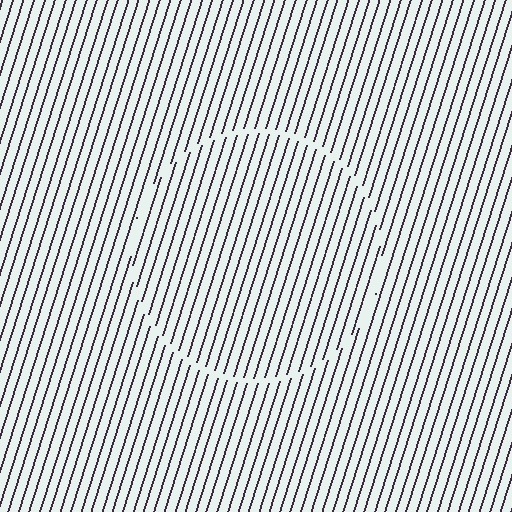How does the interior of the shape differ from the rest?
The interior of the shape contains the same grating, shifted by half a period — the contour is defined by the phase discontinuity where line-ends from the inner and outer gratings abut.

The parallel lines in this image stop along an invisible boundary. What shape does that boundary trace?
An illusory circle. The interior of the shape contains the same grating, shifted by half a period — the contour is defined by the phase discontinuity where line-ends from the inner and outer gratings abut.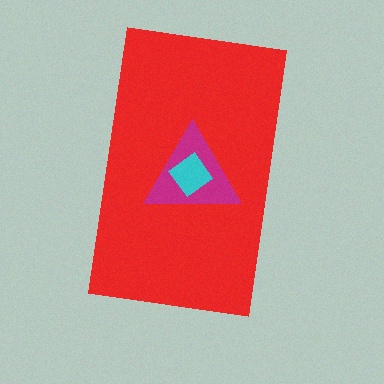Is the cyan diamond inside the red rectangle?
Yes.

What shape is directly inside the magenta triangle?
The cyan diamond.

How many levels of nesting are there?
3.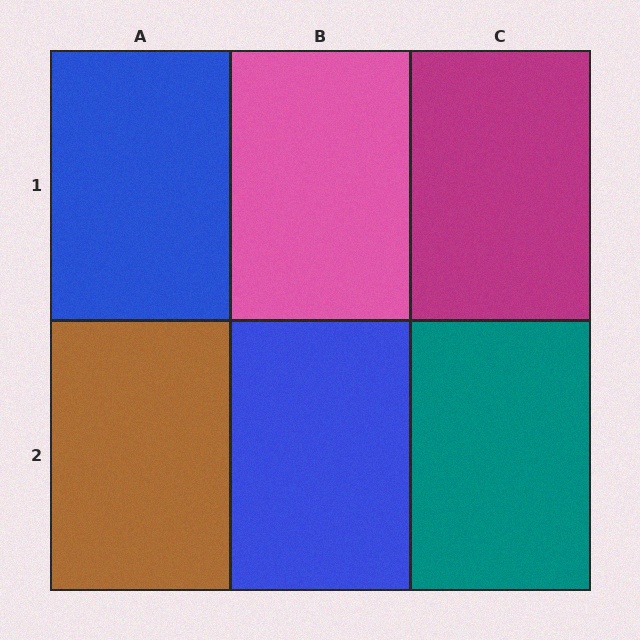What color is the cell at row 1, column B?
Pink.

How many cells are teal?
1 cell is teal.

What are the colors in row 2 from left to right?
Brown, blue, teal.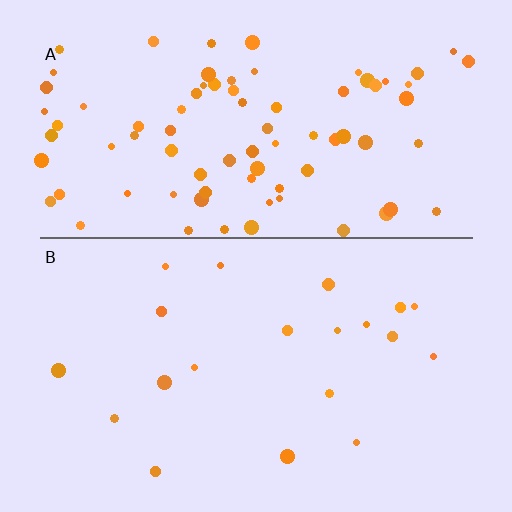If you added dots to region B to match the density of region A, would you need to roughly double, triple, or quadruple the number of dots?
Approximately quadruple.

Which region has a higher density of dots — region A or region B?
A (the top).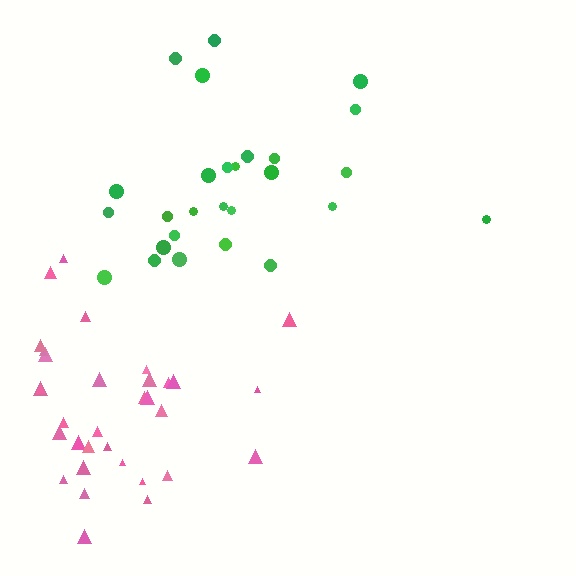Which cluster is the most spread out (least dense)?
Green.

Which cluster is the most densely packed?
Pink.